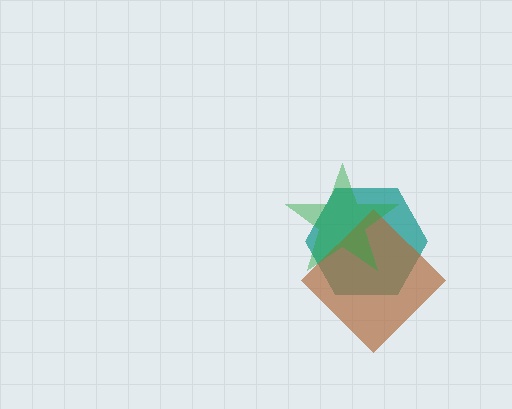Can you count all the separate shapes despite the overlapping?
Yes, there are 3 separate shapes.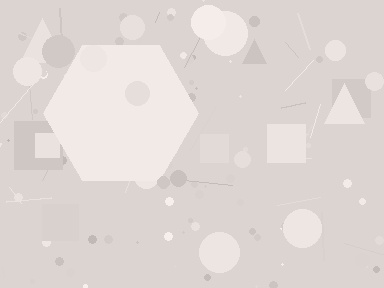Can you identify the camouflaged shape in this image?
The camouflaged shape is a hexagon.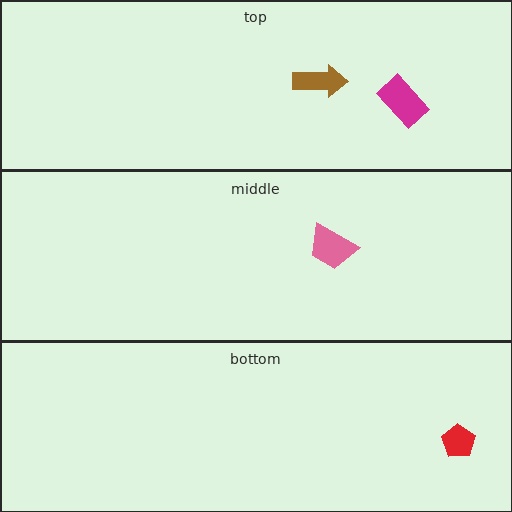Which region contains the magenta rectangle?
The top region.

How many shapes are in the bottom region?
1.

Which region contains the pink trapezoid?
The middle region.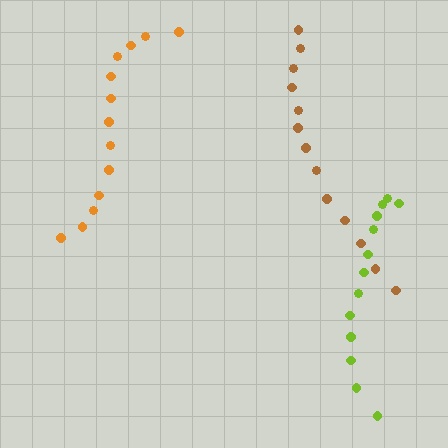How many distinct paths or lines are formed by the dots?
There are 3 distinct paths.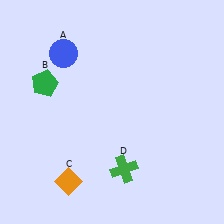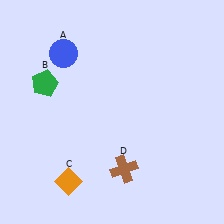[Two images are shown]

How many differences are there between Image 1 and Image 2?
There is 1 difference between the two images.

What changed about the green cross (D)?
In Image 1, D is green. In Image 2, it changed to brown.